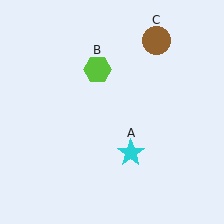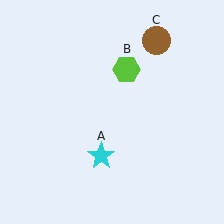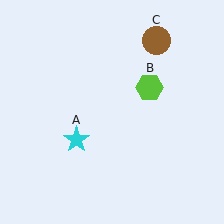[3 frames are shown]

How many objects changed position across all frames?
2 objects changed position: cyan star (object A), lime hexagon (object B).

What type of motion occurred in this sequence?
The cyan star (object A), lime hexagon (object B) rotated clockwise around the center of the scene.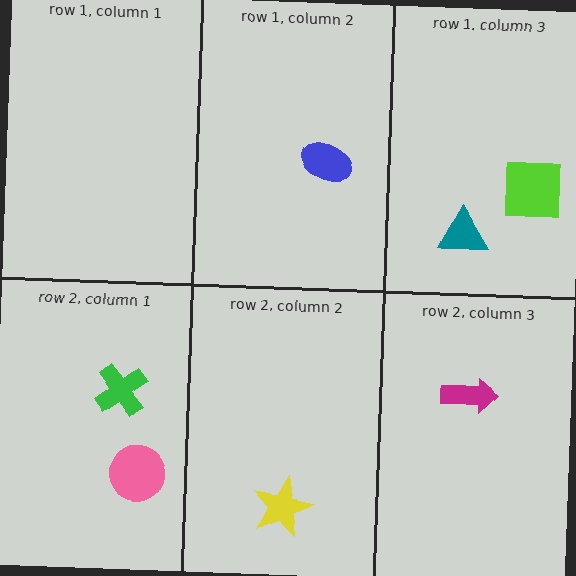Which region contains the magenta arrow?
The row 2, column 3 region.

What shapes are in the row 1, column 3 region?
The lime square, the teal triangle.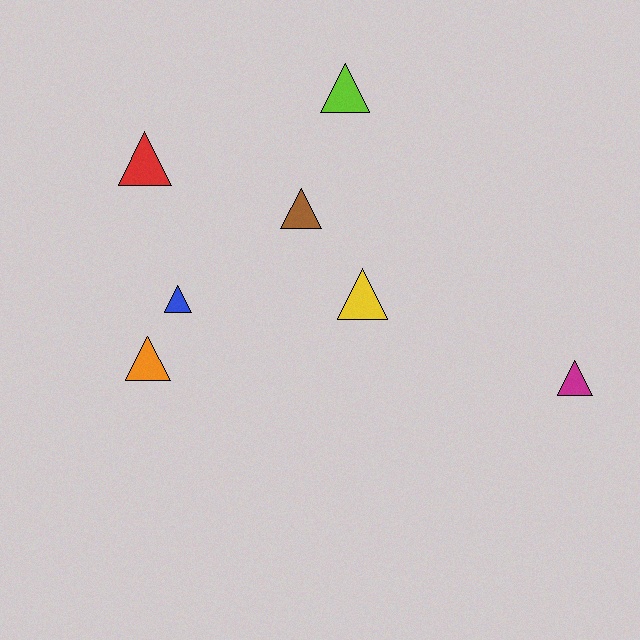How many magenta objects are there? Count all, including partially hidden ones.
There is 1 magenta object.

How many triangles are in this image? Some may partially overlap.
There are 7 triangles.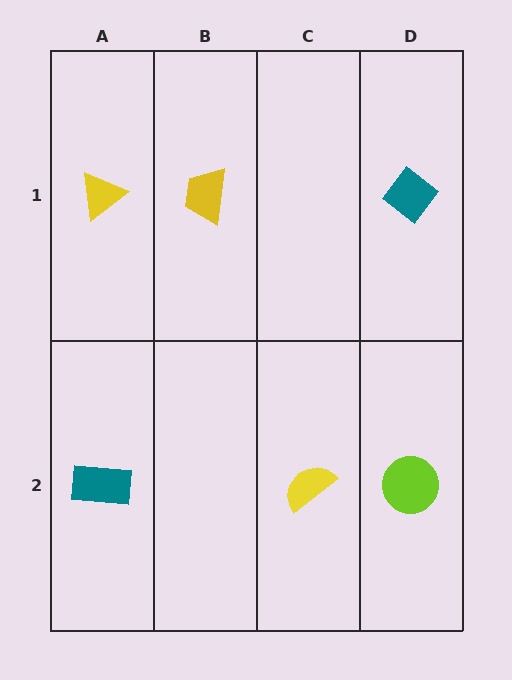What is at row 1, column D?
A teal diamond.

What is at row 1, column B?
A yellow trapezoid.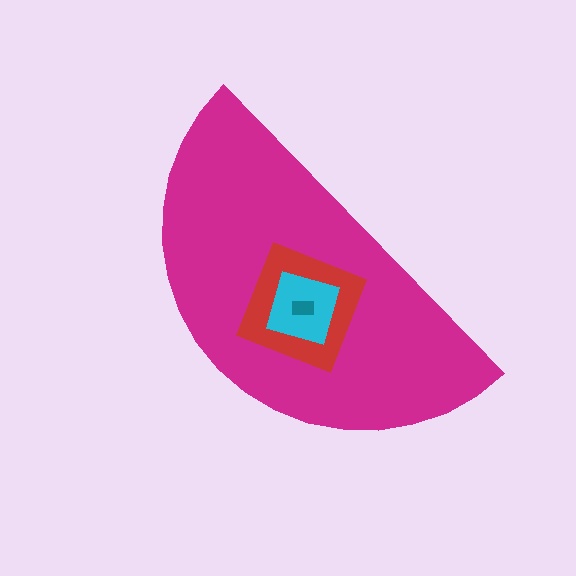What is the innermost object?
The teal rectangle.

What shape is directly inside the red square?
The cyan diamond.